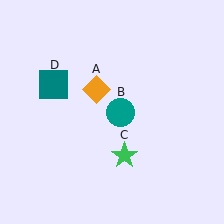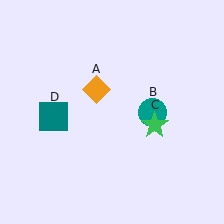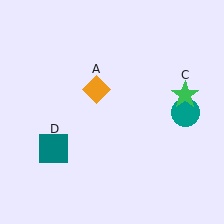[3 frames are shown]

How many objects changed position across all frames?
3 objects changed position: teal circle (object B), green star (object C), teal square (object D).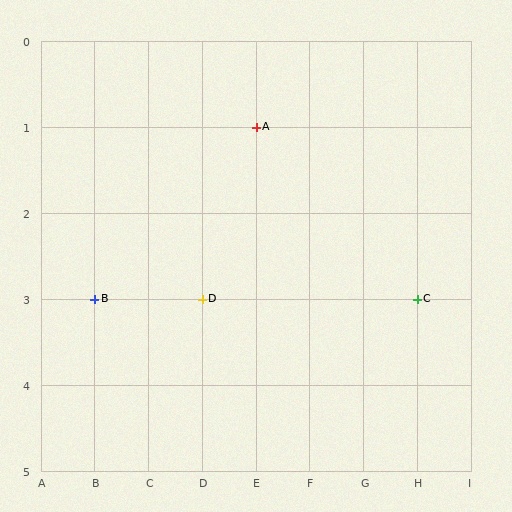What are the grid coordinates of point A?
Point A is at grid coordinates (E, 1).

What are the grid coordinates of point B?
Point B is at grid coordinates (B, 3).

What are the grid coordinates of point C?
Point C is at grid coordinates (H, 3).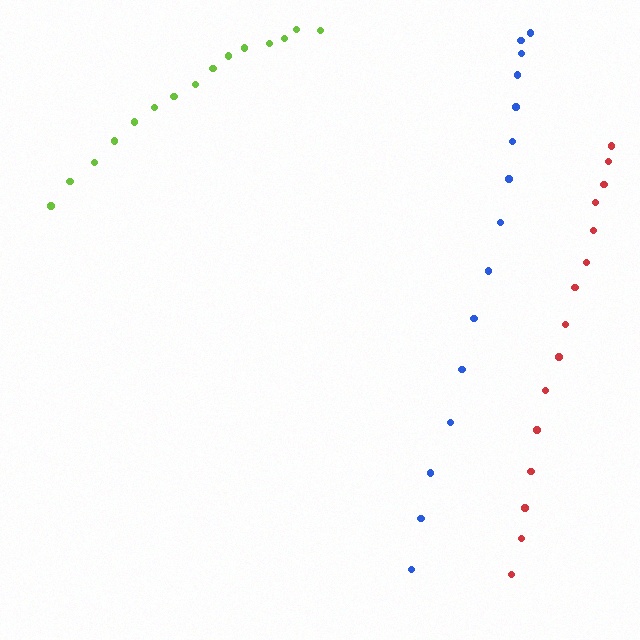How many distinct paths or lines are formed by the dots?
There are 3 distinct paths.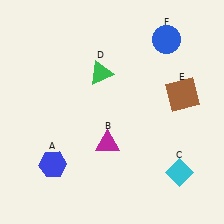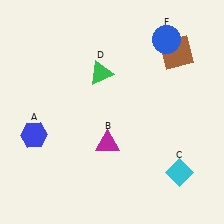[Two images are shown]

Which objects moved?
The objects that moved are: the blue hexagon (A), the brown square (E).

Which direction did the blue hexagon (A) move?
The blue hexagon (A) moved up.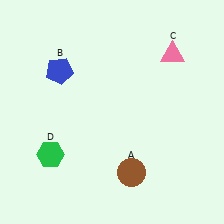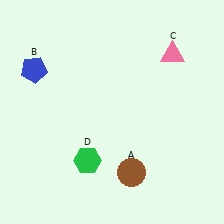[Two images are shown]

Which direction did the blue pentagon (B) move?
The blue pentagon (B) moved left.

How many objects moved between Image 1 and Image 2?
2 objects moved between the two images.